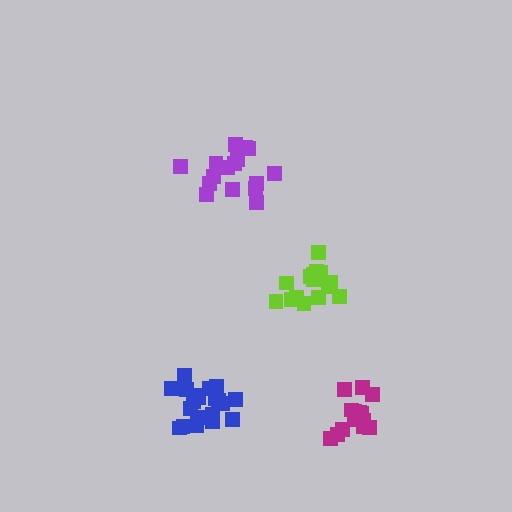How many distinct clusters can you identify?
There are 4 distinct clusters.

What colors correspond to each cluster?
The clusters are colored: magenta, blue, purple, lime.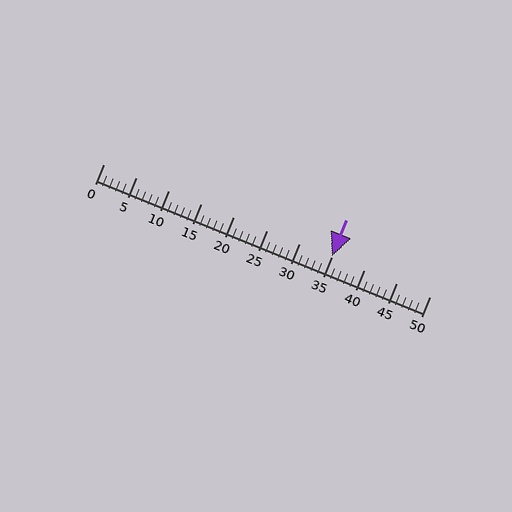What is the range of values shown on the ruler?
The ruler shows values from 0 to 50.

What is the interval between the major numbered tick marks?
The major tick marks are spaced 5 units apart.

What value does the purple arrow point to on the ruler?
The purple arrow points to approximately 35.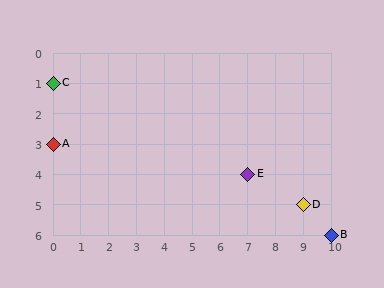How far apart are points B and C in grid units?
Points B and C are 10 columns and 5 rows apart (about 11.2 grid units diagonally).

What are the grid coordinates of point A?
Point A is at grid coordinates (0, 3).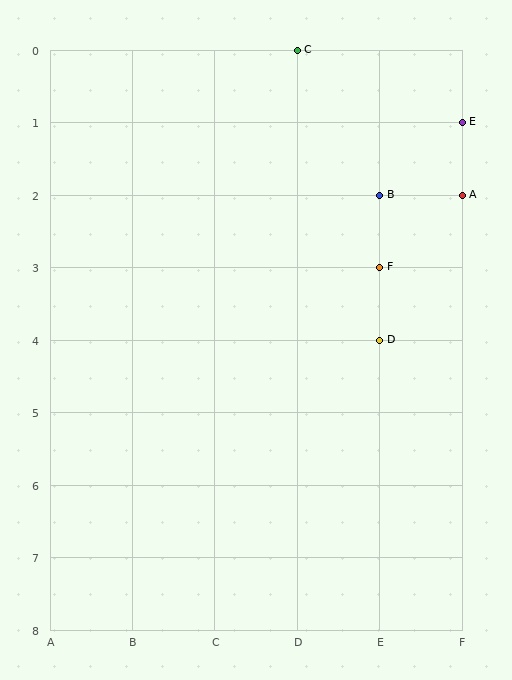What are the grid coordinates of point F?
Point F is at grid coordinates (E, 3).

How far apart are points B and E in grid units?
Points B and E are 1 column and 1 row apart (about 1.4 grid units diagonally).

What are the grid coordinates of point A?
Point A is at grid coordinates (F, 2).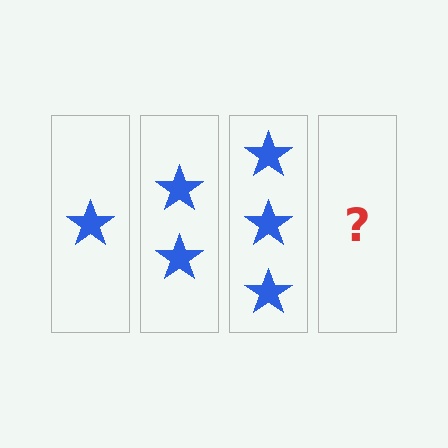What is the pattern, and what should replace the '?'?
The pattern is that each step adds one more star. The '?' should be 4 stars.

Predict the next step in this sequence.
The next step is 4 stars.